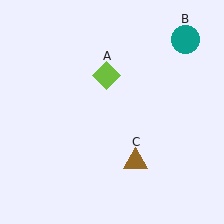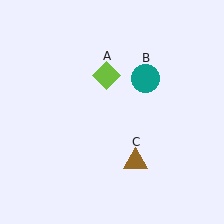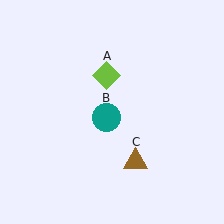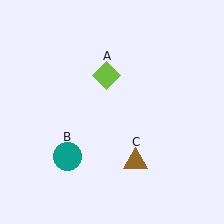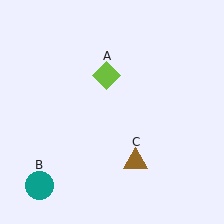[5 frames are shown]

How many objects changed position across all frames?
1 object changed position: teal circle (object B).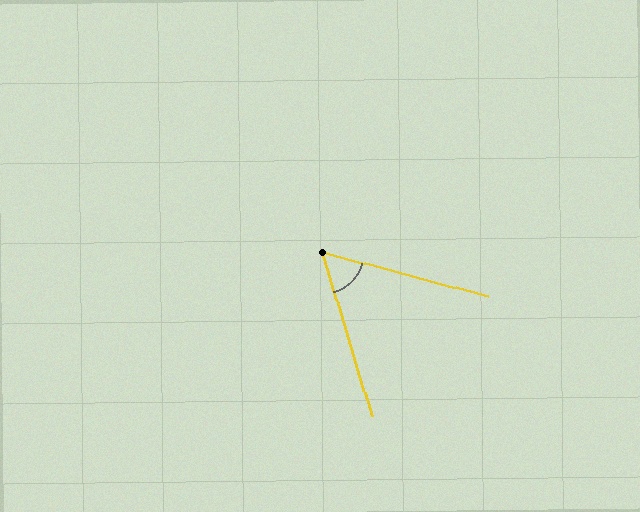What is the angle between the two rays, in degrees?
Approximately 58 degrees.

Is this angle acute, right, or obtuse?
It is acute.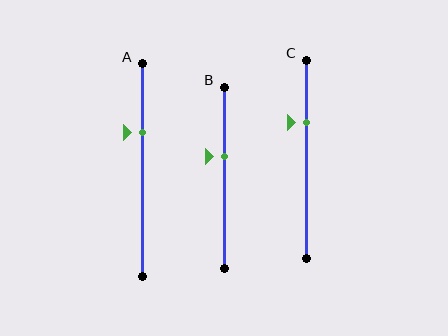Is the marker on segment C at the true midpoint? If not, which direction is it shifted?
No, the marker on segment C is shifted upward by about 18% of the segment length.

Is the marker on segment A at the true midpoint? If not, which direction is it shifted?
No, the marker on segment A is shifted upward by about 18% of the segment length.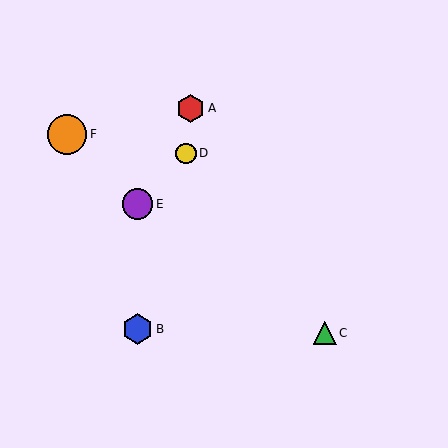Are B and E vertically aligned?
Yes, both are at x≈137.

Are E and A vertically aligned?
No, E is at x≈137 and A is at x≈191.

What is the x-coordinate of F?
Object F is at x≈67.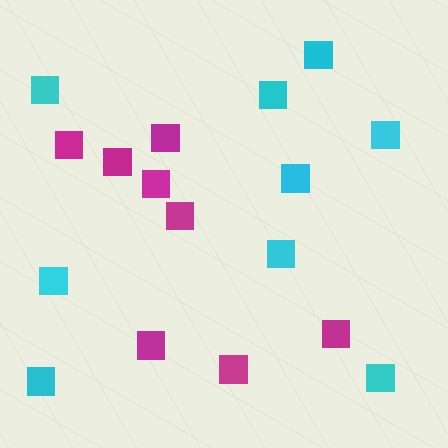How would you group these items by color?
There are 2 groups: one group of cyan squares (9) and one group of magenta squares (8).